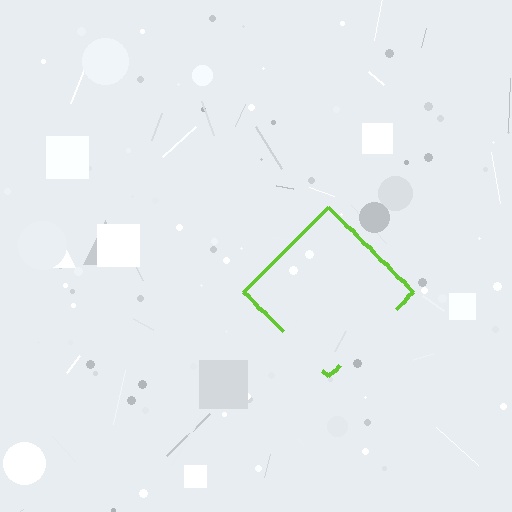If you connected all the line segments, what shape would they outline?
They would outline a diamond.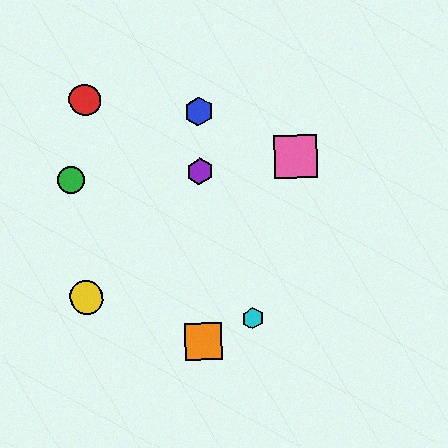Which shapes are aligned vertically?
The blue hexagon, the purple hexagon, the orange square are aligned vertically.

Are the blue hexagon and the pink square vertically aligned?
No, the blue hexagon is at x≈199 and the pink square is at x≈296.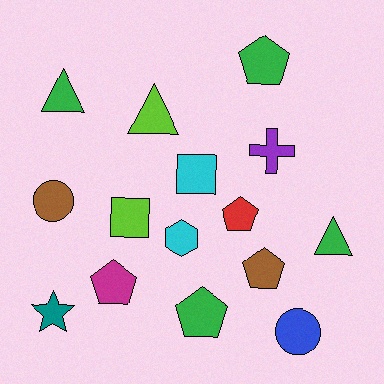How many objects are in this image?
There are 15 objects.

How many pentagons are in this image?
There are 5 pentagons.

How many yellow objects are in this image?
There are no yellow objects.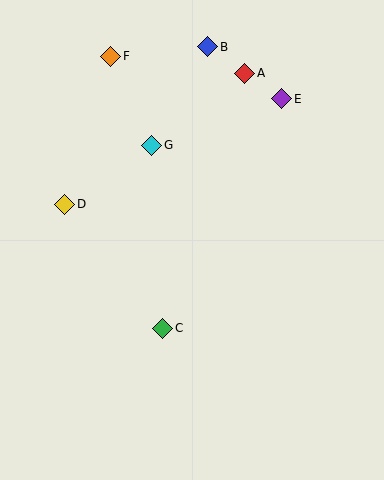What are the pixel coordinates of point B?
Point B is at (208, 47).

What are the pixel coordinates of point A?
Point A is at (245, 73).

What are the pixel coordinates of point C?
Point C is at (163, 328).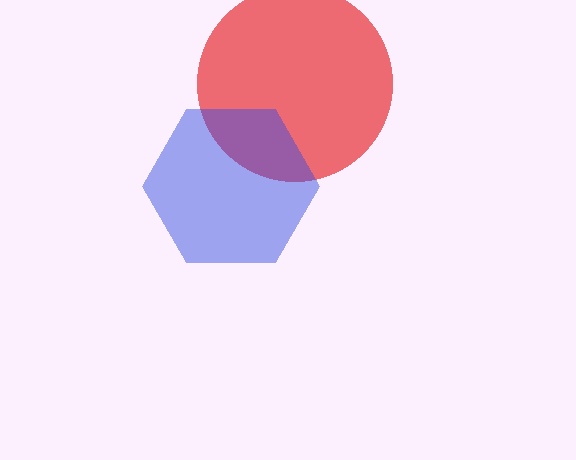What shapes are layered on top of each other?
The layered shapes are: a red circle, a blue hexagon.